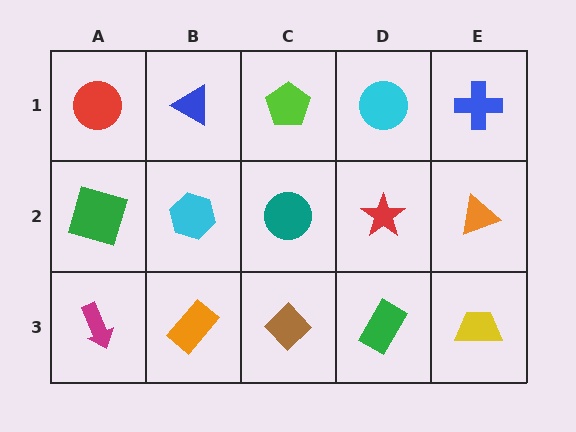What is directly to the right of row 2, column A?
A cyan hexagon.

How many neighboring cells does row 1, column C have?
3.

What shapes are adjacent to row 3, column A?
A green square (row 2, column A), an orange rectangle (row 3, column B).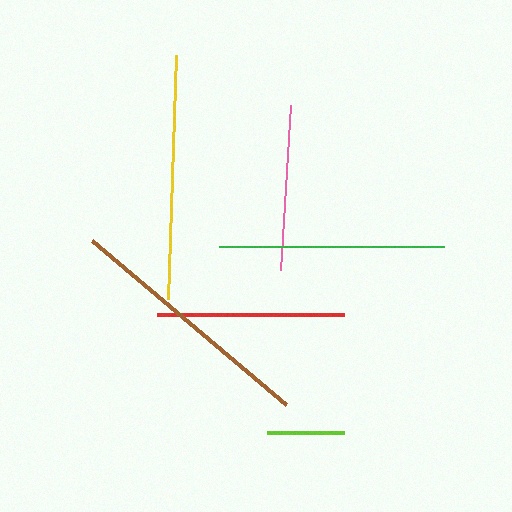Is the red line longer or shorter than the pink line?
The red line is longer than the pink line.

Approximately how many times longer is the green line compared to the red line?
The green line is approximately 1.2 times the length of the red line.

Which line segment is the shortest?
The lime line is the shortest at approximately 77 pixels.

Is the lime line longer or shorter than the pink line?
The pink line is longer than the lime line.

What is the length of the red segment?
The red segment is approximately 188 pixels long.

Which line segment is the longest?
The brown line is the longest at approximately 254 pixels.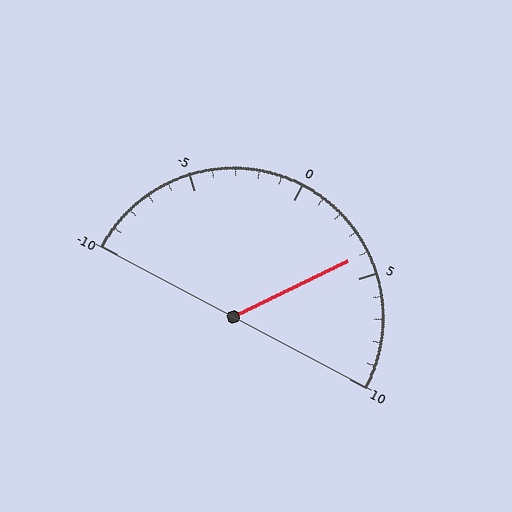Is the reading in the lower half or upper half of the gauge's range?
The reading is in the upper half of the range (-10 to 10).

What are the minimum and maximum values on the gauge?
The gauge ranges from -10 to 10.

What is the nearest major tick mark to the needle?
The nearest major tick mark is 5.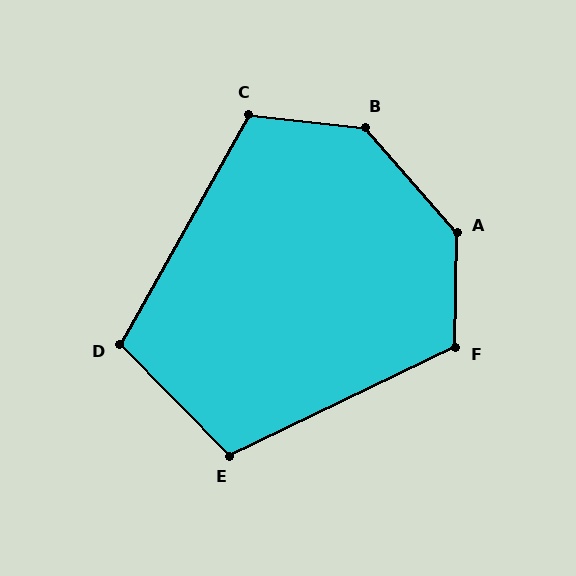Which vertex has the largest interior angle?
A, at approximately 138 degrees.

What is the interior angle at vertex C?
Approximately 113 degrees (obtuse).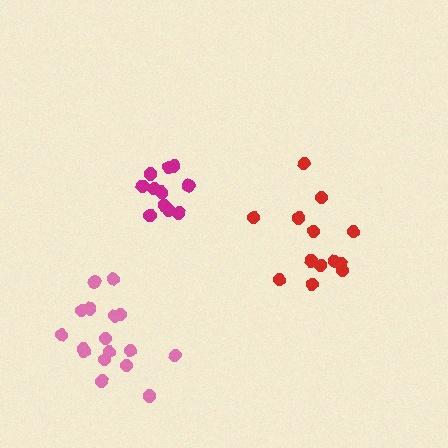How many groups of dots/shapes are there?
There are 3 groups.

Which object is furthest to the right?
The red cluster is rightmost.